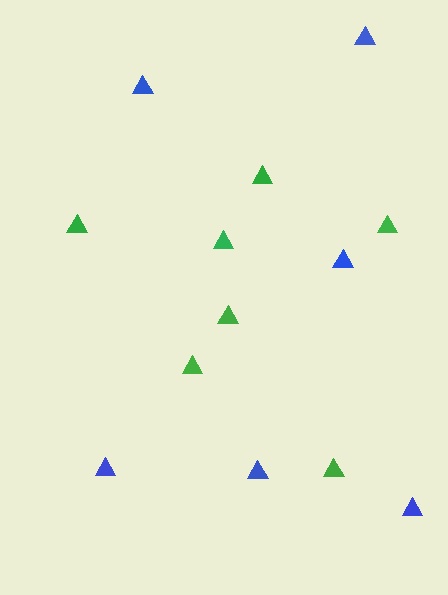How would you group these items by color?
There are 2 groups: one group of green triangles (7) and one group of blue triangles (6).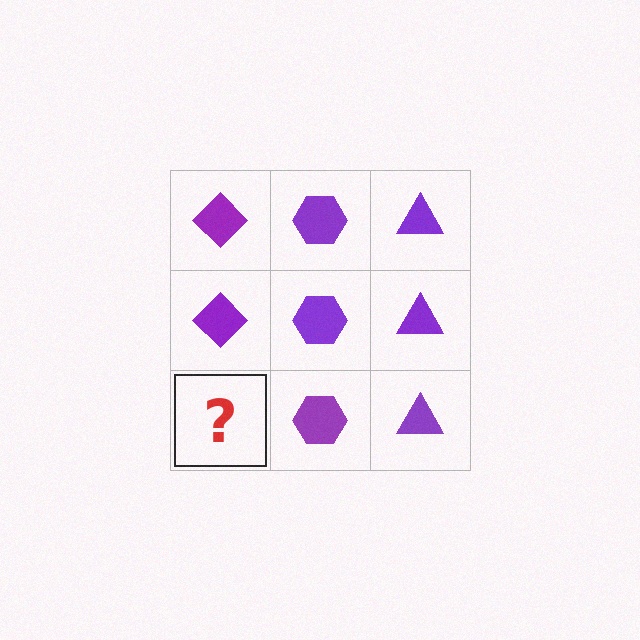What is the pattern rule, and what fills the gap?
The rule is that each column has a consistent shape. The gap should be filled with a purple diamond.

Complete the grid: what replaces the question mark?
The question mark should be replaced with a purple diamond.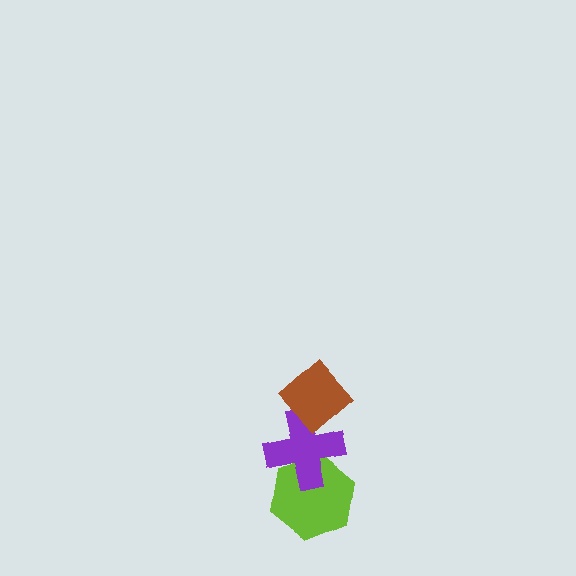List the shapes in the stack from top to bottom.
From top to bottom: the brown diamond, the purple cross, the lime hexagon.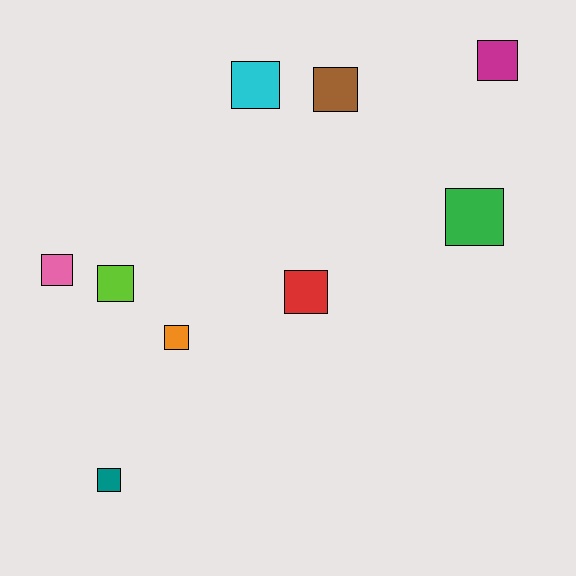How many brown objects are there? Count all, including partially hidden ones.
There is 1 brown object.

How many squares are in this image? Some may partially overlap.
There are 9 squares.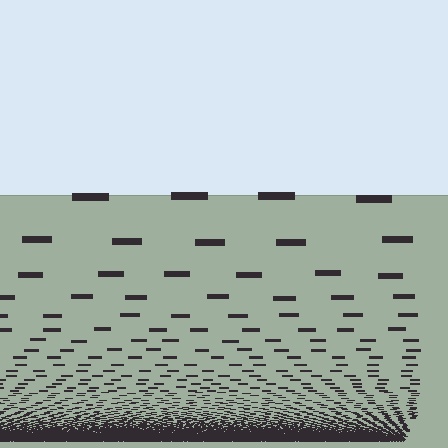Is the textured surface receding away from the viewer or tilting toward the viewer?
The surface appears to tilt toward the viewer. Texture elements get larger and sparser toward the top.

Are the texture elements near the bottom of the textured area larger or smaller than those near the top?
Smaller. The gradient is inverted — elements near the bottom are smaller and denser.